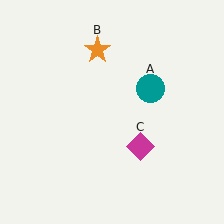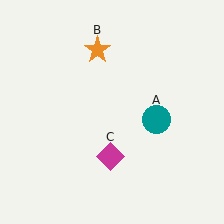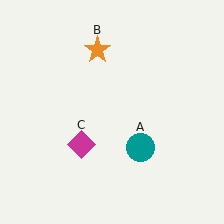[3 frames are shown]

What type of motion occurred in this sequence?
The teal circle (object A), magenta diamond (object C) rotated clockwise around the center of the scene.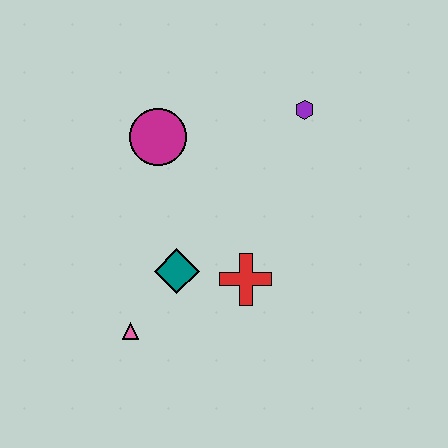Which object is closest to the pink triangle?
The teal diamond is closest to the pink triangle.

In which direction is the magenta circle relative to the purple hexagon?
The magenta circle is to the left of the purple hexagon.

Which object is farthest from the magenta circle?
The pink triangle is farthest from the magenta circle.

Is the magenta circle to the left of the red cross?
Yes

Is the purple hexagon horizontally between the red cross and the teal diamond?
No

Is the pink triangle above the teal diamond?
No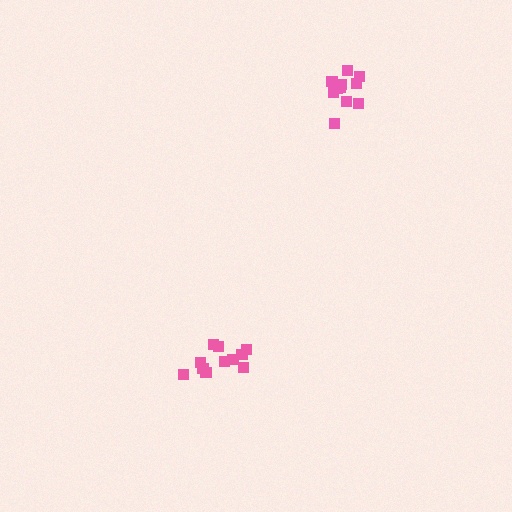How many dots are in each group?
Group 1: 11 dots, Group 2: 11 dots (22 total).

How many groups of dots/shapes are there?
There are 2 groups.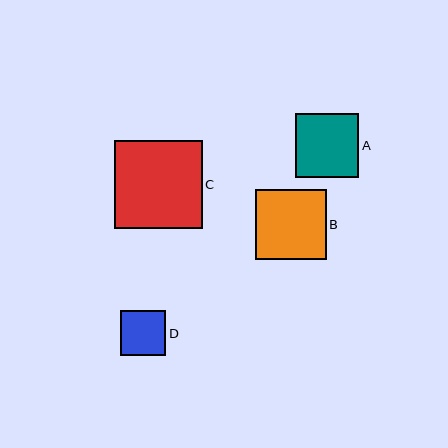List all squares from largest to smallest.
From largest to smallest: C, B, A, D.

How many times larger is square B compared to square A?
Square B is approximately 1.1 times the size of square A.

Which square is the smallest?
Square D is the smallest with a size of approximately 45 pixels.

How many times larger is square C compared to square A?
Square C is approximately 1.4 times the size of square A.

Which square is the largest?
Square C is the largest with a size of approximately 88 pixels.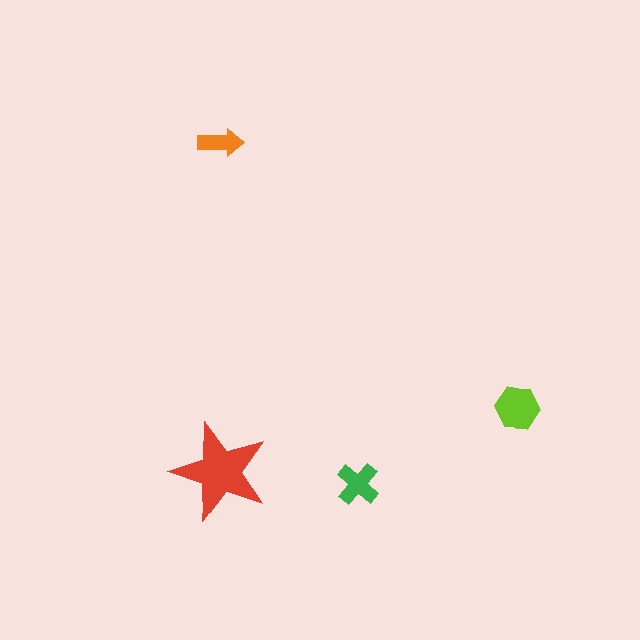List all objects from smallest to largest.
The orange arrow, the green cross, the lime hexagon, the red star.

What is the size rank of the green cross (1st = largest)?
3rd.